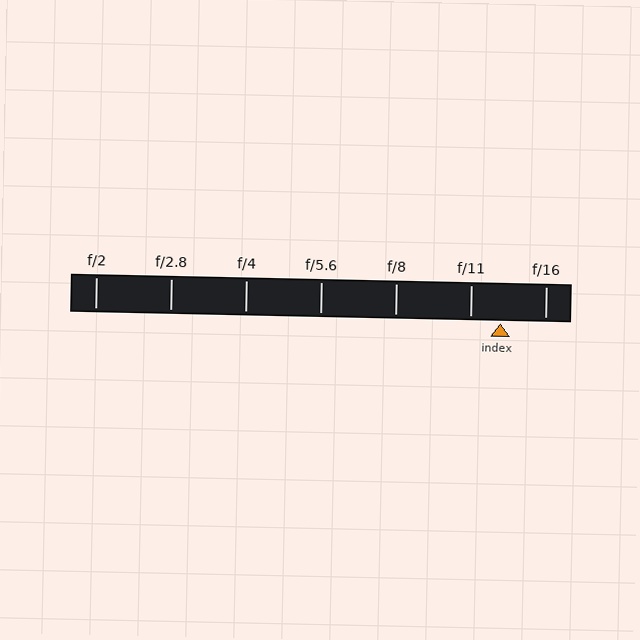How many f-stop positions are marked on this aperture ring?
There are 7 f-stop positions marked.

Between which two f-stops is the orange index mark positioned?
The index mark is between f/11 and f/16.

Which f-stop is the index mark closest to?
The index mark is closest to f/11.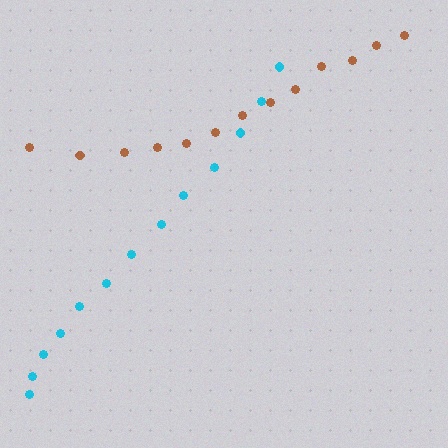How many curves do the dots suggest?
There are 2 distinct paths.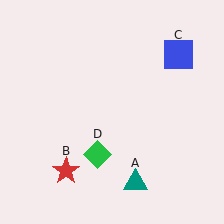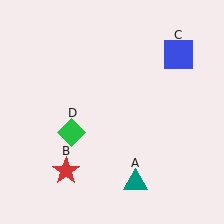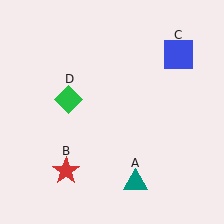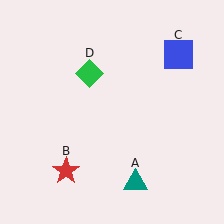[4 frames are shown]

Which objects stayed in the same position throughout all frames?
Teal triangle (object A) and red star (object B) and blue square (object C) remained stationary.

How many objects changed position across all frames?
1 object changed position: green diamond (object D).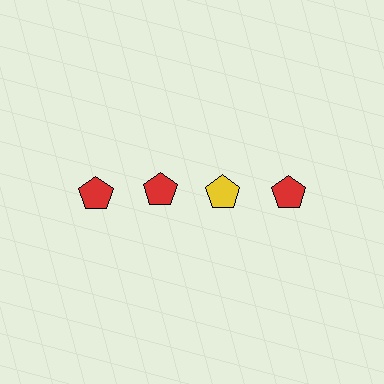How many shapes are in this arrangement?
There are 4 shapes arranged in a grid pattern.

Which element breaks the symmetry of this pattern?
The yellow pentagon in the top row, center column breaks the symmetry. All other shapes are red pentagons.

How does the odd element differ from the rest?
It has a different color: yellow instead of red.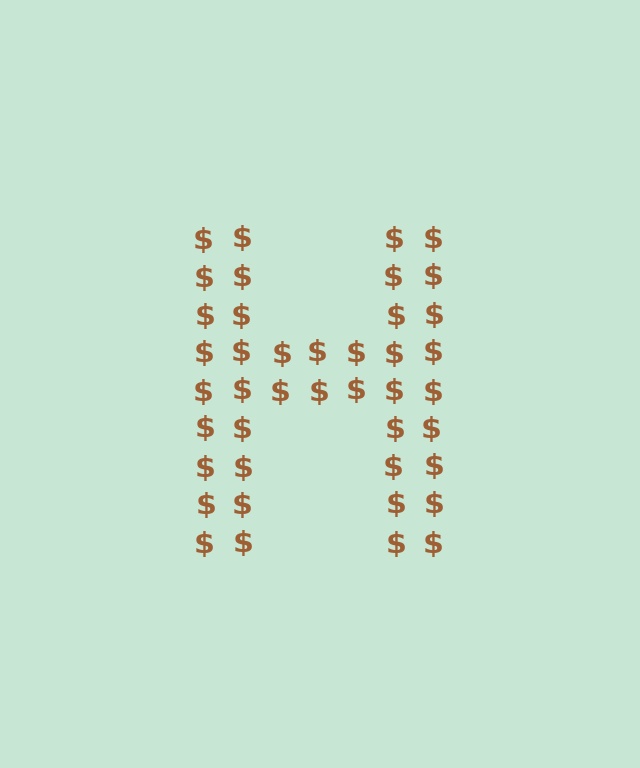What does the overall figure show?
The overall figure shows the letter H.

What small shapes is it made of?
It is made of small dollar signs.